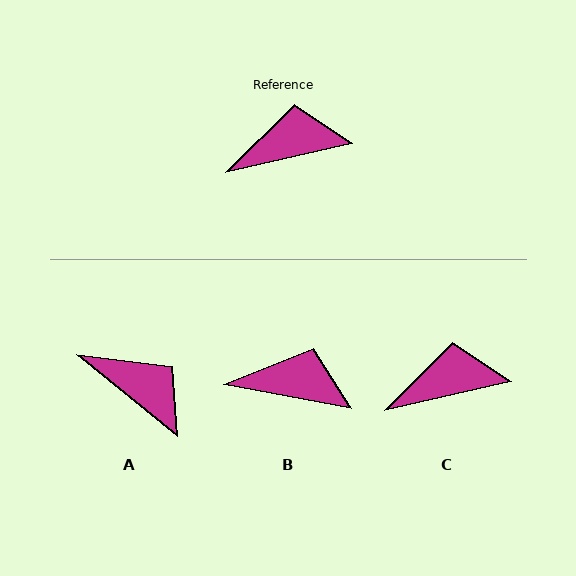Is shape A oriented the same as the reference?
No, it is off by about 52 degrees.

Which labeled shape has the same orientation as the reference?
C.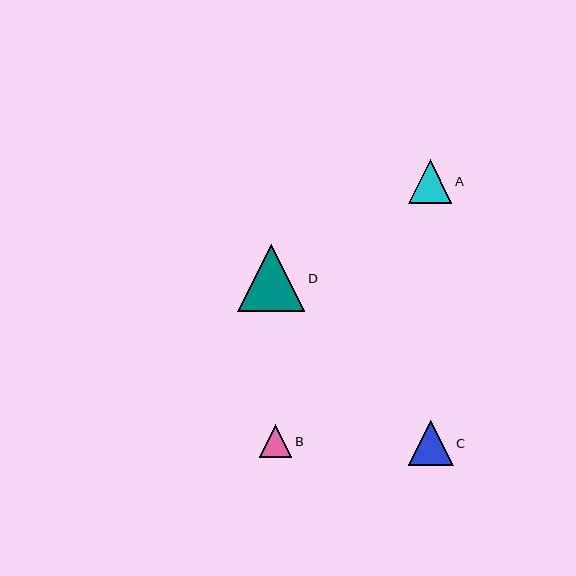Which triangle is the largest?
Triangle D is the largest with a size of approximately 67 pixels.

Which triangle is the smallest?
Triangle B is the smallest with a size of approximately 32 pixels.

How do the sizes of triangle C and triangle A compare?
Triangle C and triangle A are approximately the same size.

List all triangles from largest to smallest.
From largest to smallest: D, C, A, B.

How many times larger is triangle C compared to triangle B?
Triangle C is approximately 1.4 times the size of triangle B.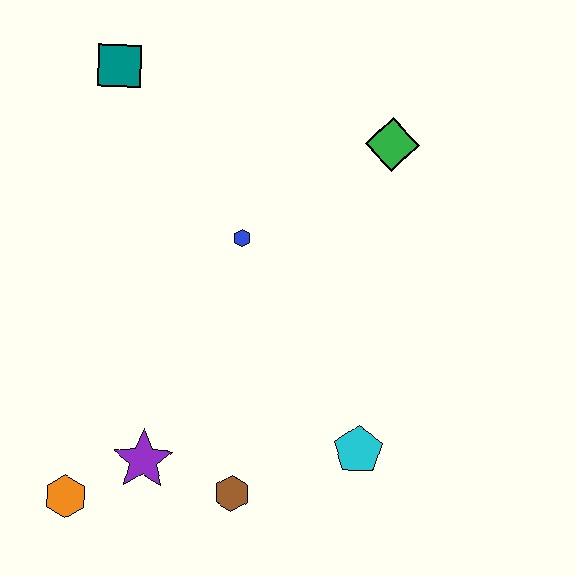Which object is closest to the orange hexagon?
The purple star is closest to the orange hexagon.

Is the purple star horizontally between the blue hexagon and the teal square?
Yes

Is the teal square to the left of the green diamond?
Yes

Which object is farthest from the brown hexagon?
The teal square is farthest from the brown hexagon.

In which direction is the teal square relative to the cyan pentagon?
The teal square is above the cyan pentagon.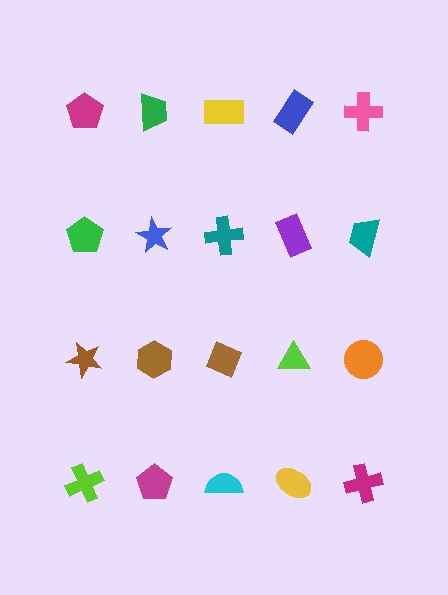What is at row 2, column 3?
A teal cross.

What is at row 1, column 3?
A yellow rectangle.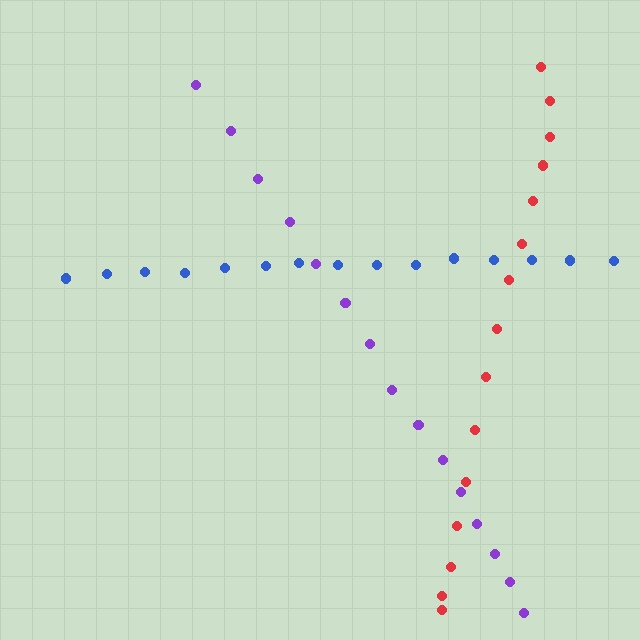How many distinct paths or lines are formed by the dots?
There are 3 distinct paths.